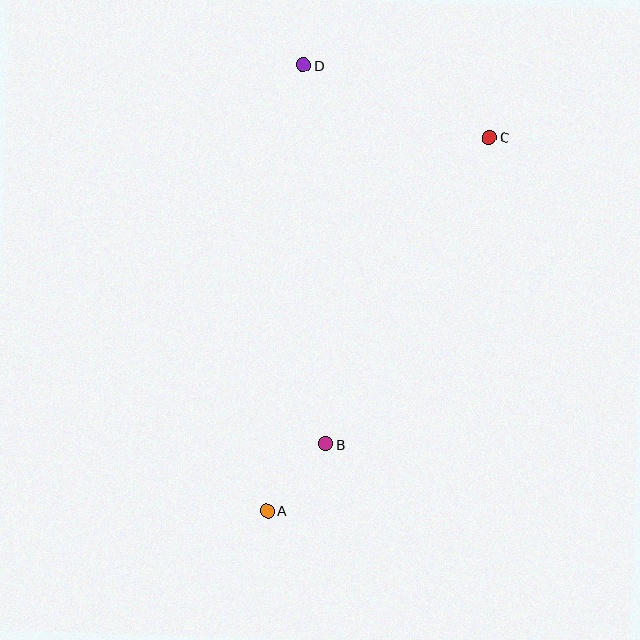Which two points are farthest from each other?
Points A and D are farthest from each other.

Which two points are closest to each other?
Points A and B are closest to each other.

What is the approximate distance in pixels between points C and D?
The distance between C and D is approximately 199 pixels.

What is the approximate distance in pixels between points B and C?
The distance between B and C is approximately 347 pixels.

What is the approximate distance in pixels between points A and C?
The distance between A and C is approximately 435 pixels.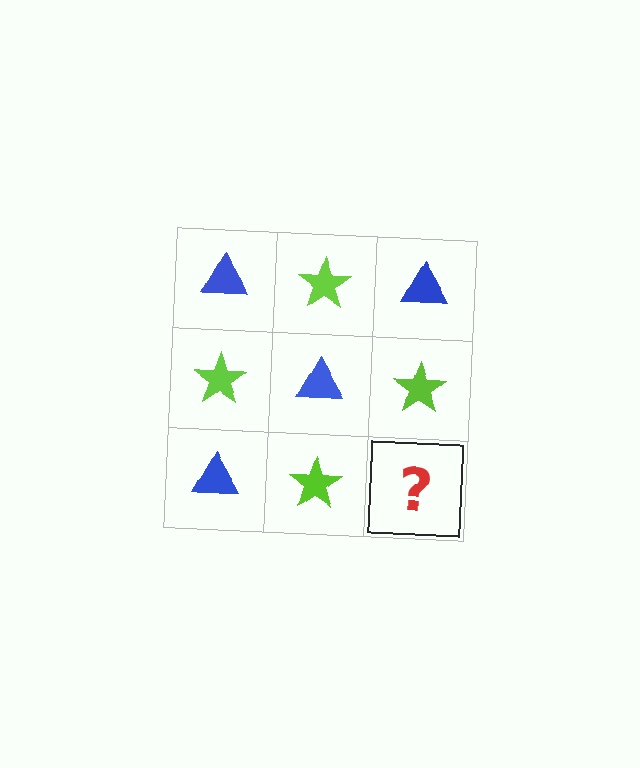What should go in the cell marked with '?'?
The missing cell should contain a blue triangle.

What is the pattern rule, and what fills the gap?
The rule is that it alternates blue triangle and lime star in a checkerboard pattern. The gap should be filled with a blue triangle.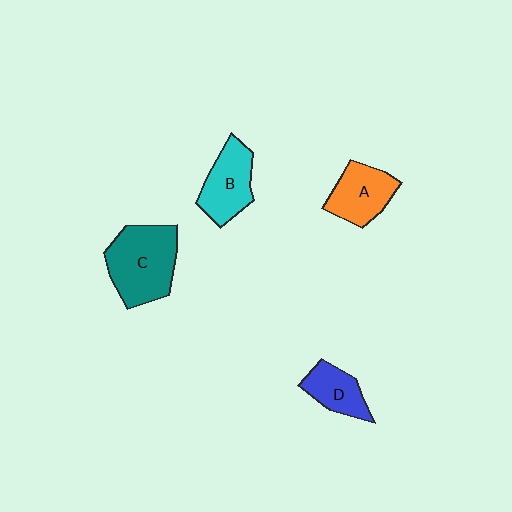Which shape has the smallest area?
Shape D (blue).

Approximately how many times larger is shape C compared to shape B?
Approximately 1.5 times.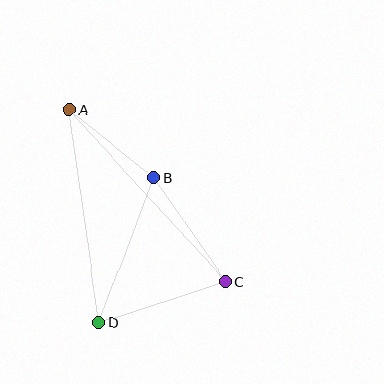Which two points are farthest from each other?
Points A and C are farthest from each other.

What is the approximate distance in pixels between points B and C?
The distance between B and C is approximately 127 pixels.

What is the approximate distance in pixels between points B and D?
The distance between B and D is approximately 155 pixels.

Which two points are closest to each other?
Points A and B are closest to each other.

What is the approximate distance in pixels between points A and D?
The distance between A and D is approximately 215 pixels.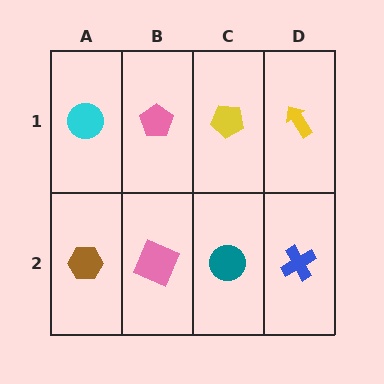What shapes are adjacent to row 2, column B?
A pink pentagon (row 1, column B), a brown hexagon (row 2, column A), a teal circle (row 2, column C).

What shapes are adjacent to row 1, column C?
A teal circle (row 2, column C), a pink pentagon (row 1, column B), a yellow arrow (row 1, column D).